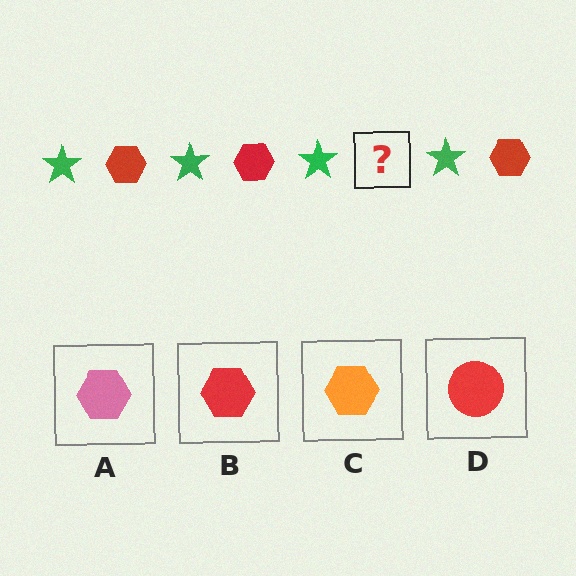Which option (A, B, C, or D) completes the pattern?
B.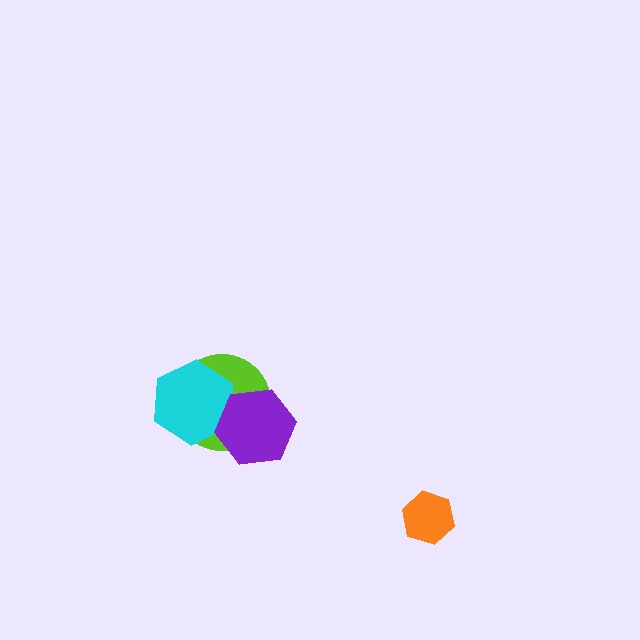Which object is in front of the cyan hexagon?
The purple hexagon is in front of the cyan hexagon.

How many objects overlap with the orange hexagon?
0 objects overlap with the orange hexagon.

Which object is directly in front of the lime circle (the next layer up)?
The cyan hexagon is directly in front of the lime circle.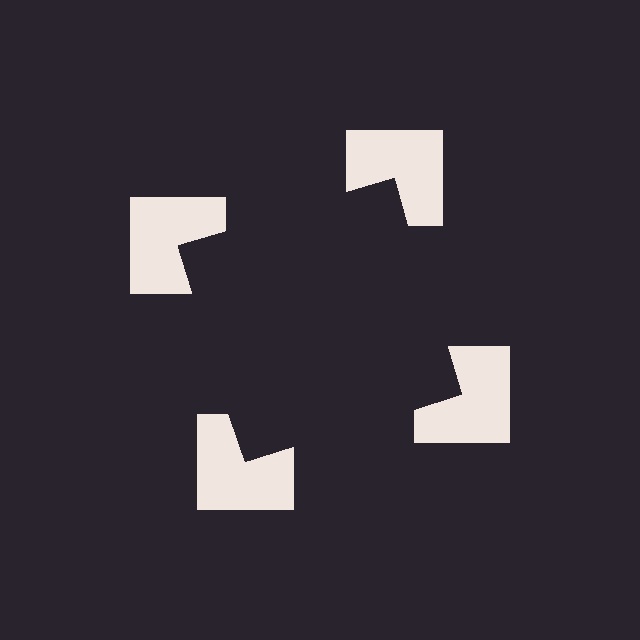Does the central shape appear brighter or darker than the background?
It typically appears slightly darker than the background, even though no actual brightness change is drawn.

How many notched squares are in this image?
There are 4 — one at each vertex of the illusory square.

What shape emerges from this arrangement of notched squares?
An illusory square — its edges are inferred from the aligned wedge cuts in the notched squares, not physically drawn.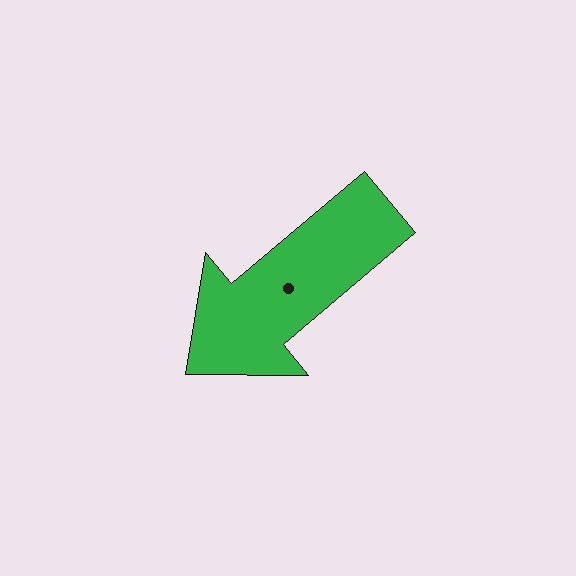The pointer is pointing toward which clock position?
Roughly 8 o'clock.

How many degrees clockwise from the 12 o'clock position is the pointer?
Approximately 230 degrees.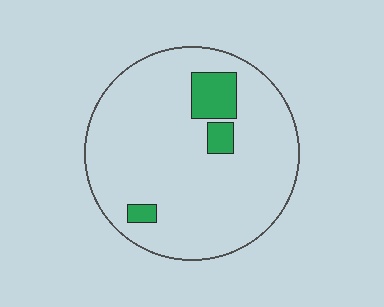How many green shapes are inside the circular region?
3.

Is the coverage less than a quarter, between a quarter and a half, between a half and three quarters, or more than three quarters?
Less than a quarter.